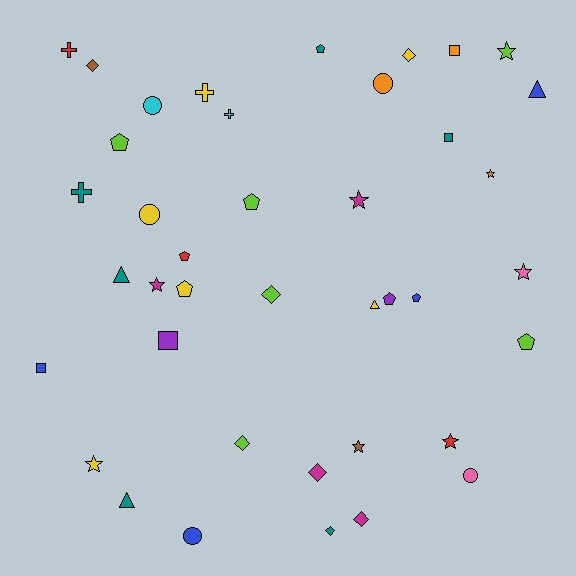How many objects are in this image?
There are 40 objects.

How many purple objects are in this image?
There are 2 purple objects.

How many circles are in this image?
There are 5 circles.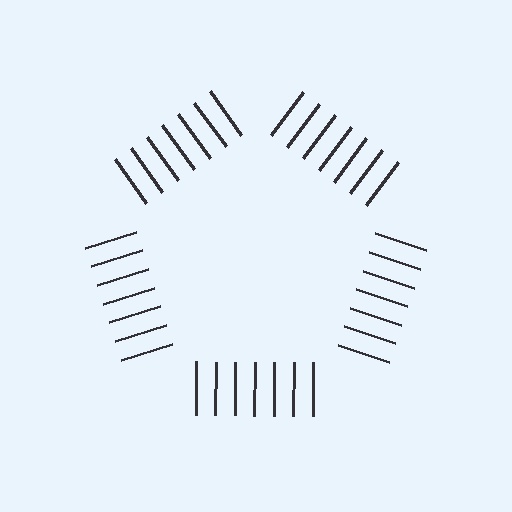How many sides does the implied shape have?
5 sides — the line-ends trace a pentagon.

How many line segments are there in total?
35 — 7 along each of the 5 edges.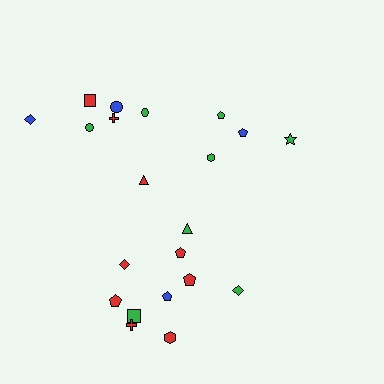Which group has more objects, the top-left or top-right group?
The top-left group.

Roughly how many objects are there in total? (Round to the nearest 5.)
Roughly 20 objects in total.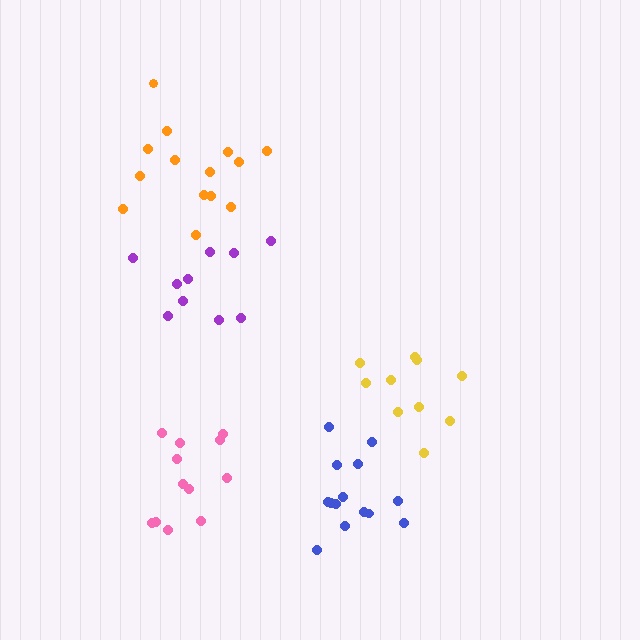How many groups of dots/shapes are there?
There are 5 groups.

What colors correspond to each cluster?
The clusters are colored: blue, orange, purple, yellow, pink.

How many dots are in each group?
Group 1: 14 dots, Group 2: 14 dots, Group 3: 10 dots, Group 4: 10 dots, Group 5: 12 dots (60 total).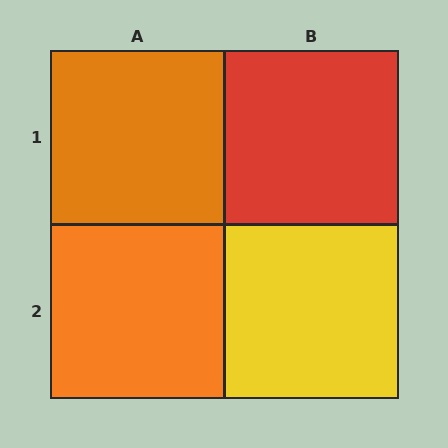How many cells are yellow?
1 cell is yellow.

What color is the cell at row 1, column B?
Red.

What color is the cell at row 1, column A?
Orange.